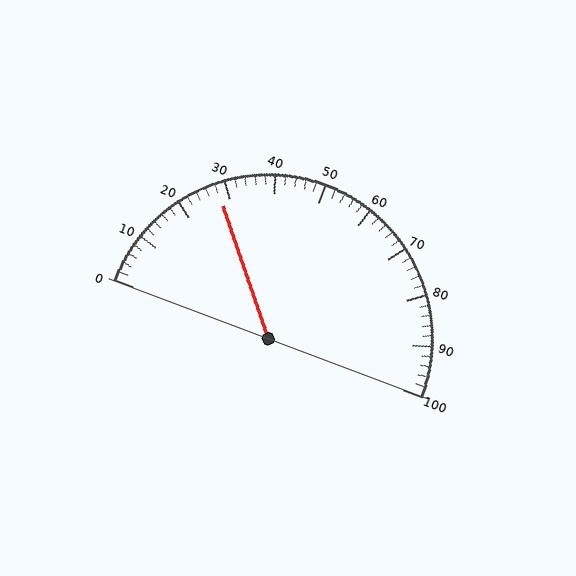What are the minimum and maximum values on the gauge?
The gauge ranges from 0 to 100.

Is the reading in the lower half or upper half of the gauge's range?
The reading is in the lower half of the range (0 to 100).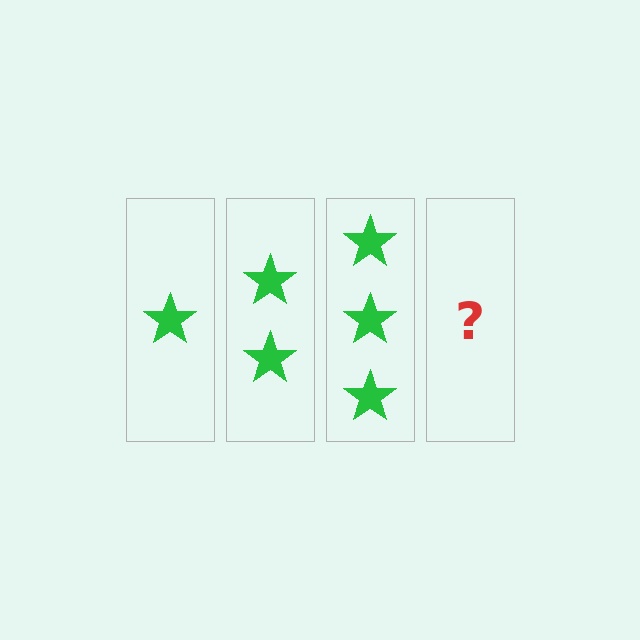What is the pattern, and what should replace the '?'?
The pattern is that each step adds one more star. The '?' should be 4 stars.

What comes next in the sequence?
The next element should be 4 stars.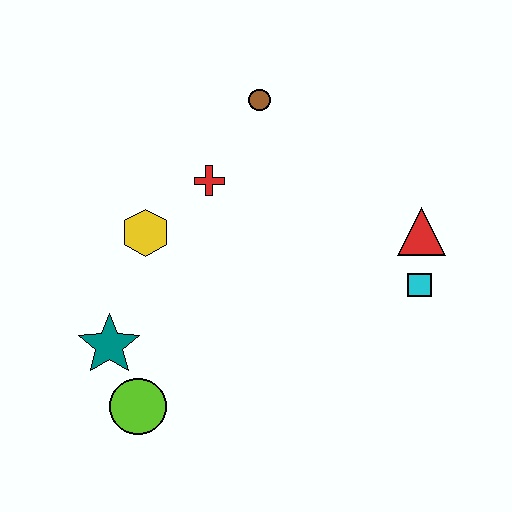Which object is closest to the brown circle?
The red cross is closest to the brown circle.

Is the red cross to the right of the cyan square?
No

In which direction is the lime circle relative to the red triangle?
The lime circle is to the left of the red triangle.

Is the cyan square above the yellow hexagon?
No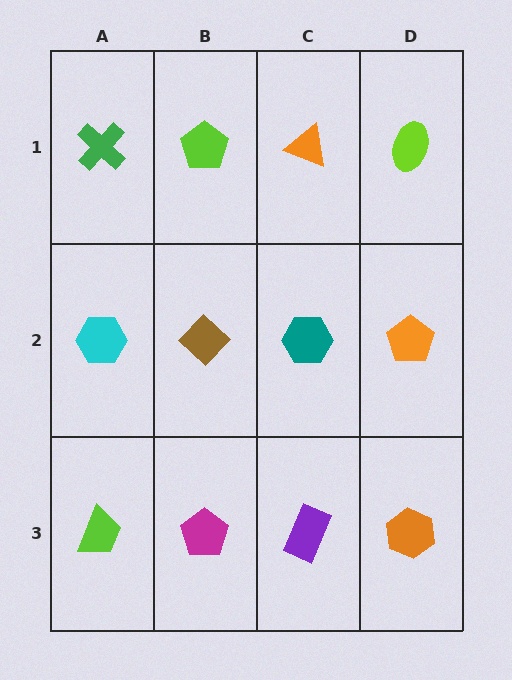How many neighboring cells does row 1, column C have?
3.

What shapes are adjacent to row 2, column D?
A lime ellipse (row 1, column D), an orange hexagon (row 3, column D), a teal hexagon (row 2, column C).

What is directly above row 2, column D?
A lime ellipse.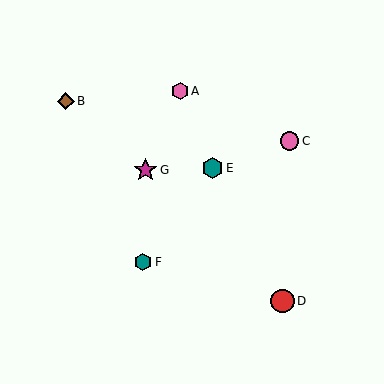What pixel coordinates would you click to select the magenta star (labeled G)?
Click at (146, 170) to select the magenta star G.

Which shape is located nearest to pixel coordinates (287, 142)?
The pink circle (labeled C) at (290, 141) is nearest to that location.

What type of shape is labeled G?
Shape G is a magenta star.